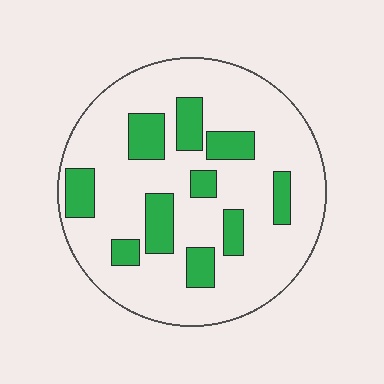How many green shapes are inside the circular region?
10.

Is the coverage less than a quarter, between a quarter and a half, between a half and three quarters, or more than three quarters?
Less than a quarter.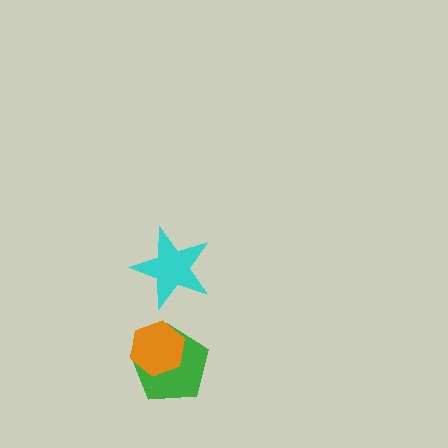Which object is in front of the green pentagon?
The orange hexagon is in front of the green pentagon.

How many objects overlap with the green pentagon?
1 object overlaps with the green pentagon.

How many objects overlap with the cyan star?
0 objects overlap with the cyan star.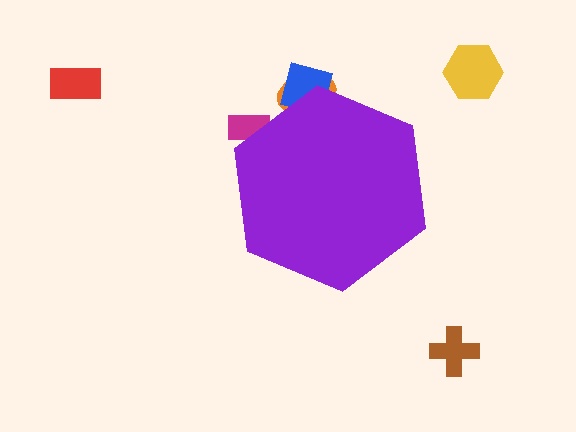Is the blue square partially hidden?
Yes, the blue square is partially hidden behind the purple hexagon.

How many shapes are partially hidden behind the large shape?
3 shapes are partially hidden.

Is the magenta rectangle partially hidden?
Yes, the magenta rectangle is partially hidden behind the purple hexagon.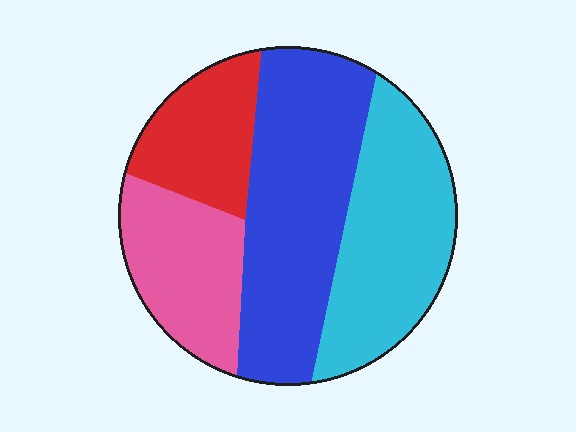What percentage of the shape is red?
Red covers about 15% of the shape.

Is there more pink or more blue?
Blue.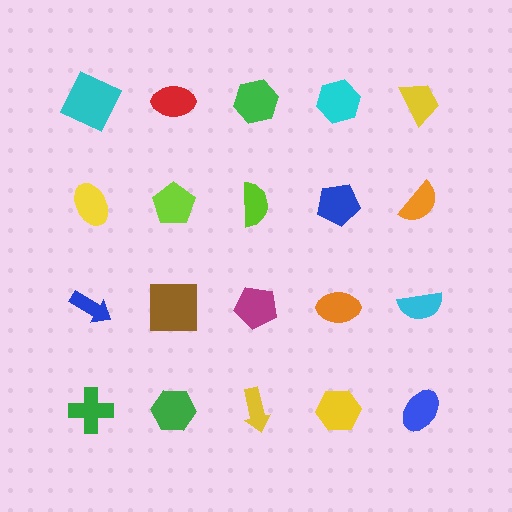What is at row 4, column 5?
A blue ellipse.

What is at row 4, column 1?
A green cross.